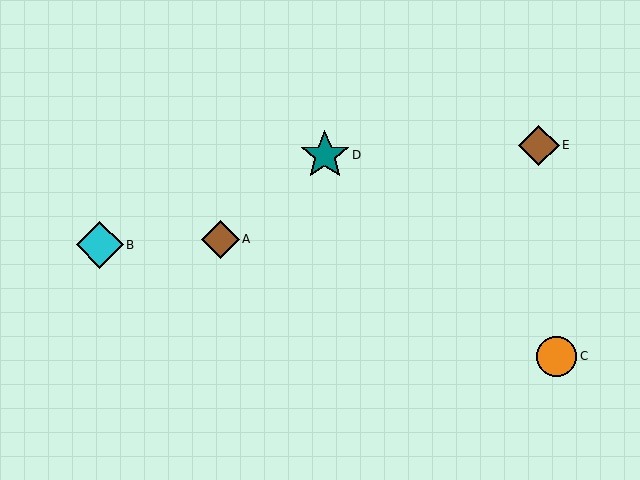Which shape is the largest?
The teal star (labeled D) is the largest.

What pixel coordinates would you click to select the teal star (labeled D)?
Click at (325, 155) to select the teal star D.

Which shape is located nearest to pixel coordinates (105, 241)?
The cyan diamond (labeled B) at (100, 245) is nearest to that location.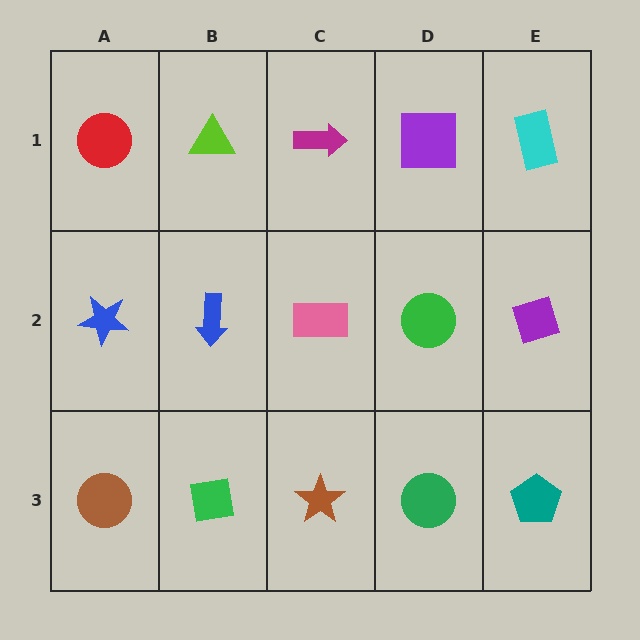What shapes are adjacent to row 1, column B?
A blue arrow (row 2, column B), a red circle (row 1, column A), a magenta arrow (row 1, column C).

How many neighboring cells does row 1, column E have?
2.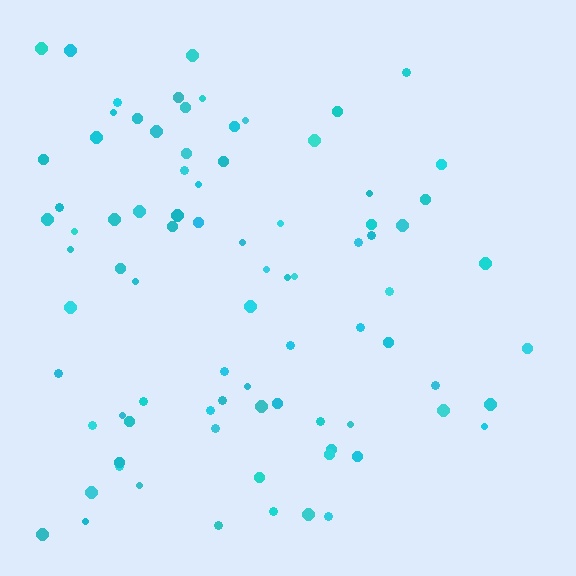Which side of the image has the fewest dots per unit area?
The right.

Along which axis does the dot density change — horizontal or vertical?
Horizontal.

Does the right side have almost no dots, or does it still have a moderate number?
Still a moderate number, just noticeably fewer than the left.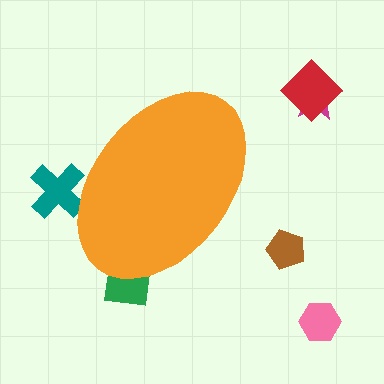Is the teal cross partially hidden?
Yes, the teal cross is partially hidden behind the orange ellipse.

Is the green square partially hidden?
Yes, the green square is partially hidden behind the orange ellipse.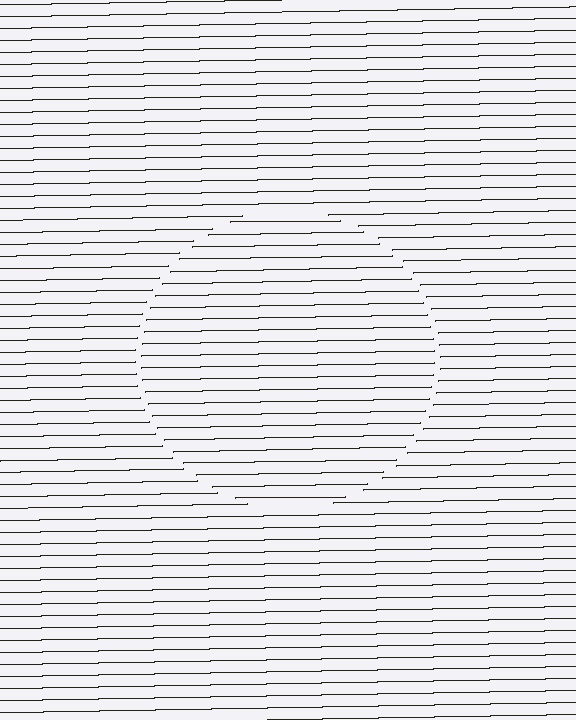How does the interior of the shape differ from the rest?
The interior of the shape contains the same grating, shifted by half a period — the contour is defined by the phase discontinuity where line-ends from the inner and outer gratings abut.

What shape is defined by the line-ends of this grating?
An illusory circle. The interior of the shape contains the same grating, shifted by half a period — the contour is defined by the phase discontinuity where line-ends from the inner and outer gratings abut.